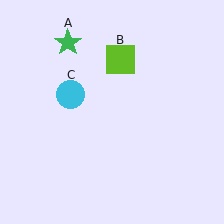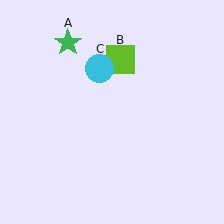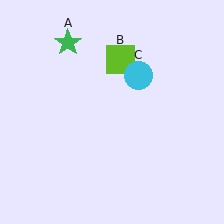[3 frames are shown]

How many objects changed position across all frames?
1 object changed position: cyan circle (object C).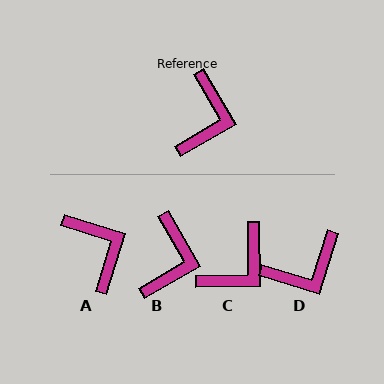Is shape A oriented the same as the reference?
No, it is off by about 43 degrees.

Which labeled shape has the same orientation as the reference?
B.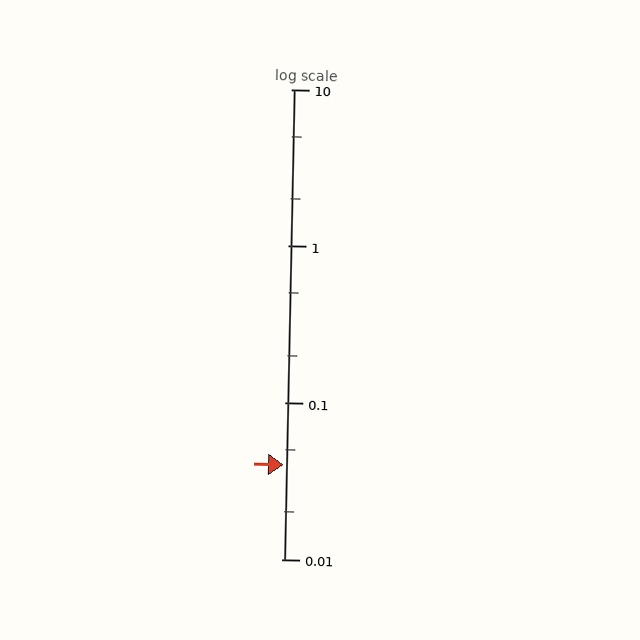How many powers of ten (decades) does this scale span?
The scale spans 3 decades, from 0.01 to 10.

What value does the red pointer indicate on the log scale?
The pointer indicates approximately 0.04.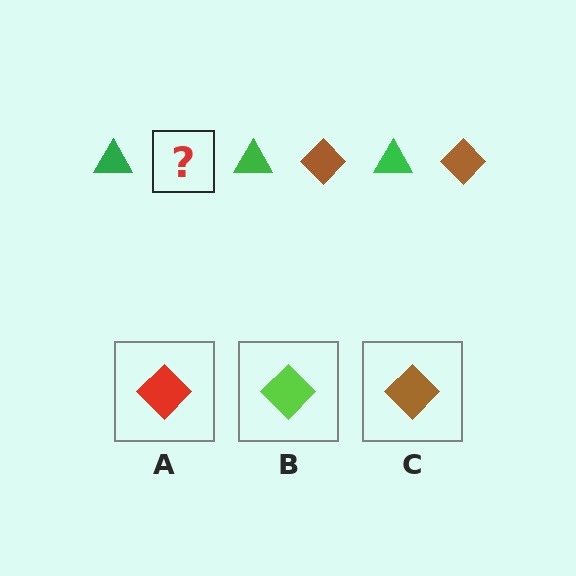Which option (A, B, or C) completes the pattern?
C.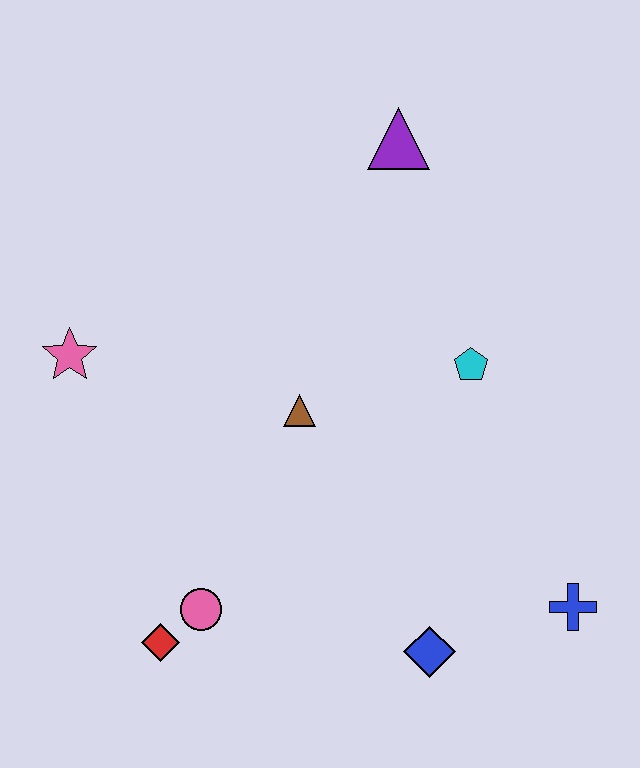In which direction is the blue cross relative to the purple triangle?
The blue cross is below the purple triangle.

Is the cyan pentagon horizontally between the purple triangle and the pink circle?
No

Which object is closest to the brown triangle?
The cyan pentagon is closest to the brown triangle.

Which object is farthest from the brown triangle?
The blue cross is farthest from the brown triangle.